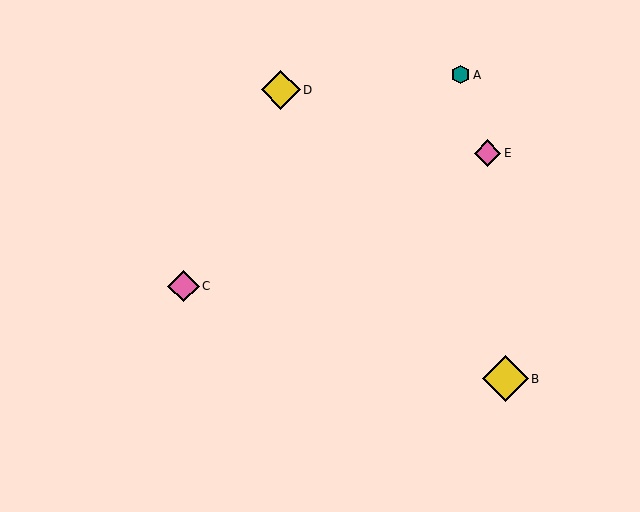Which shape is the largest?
The yellow diamond (labeled B) is the largest.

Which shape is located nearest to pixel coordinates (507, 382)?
The yellow diamond (labeled B) at (505, 379) is nearest to that location.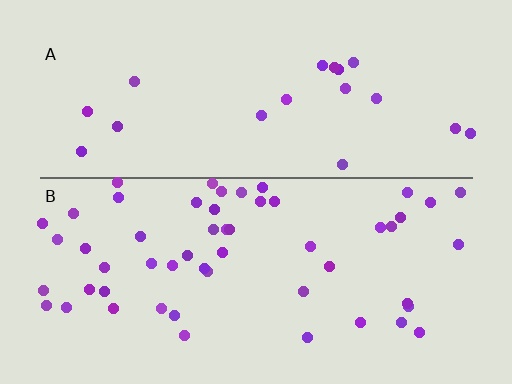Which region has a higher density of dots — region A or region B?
B (the bottom).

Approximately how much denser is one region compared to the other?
Approximately 2.7× — region B over region A.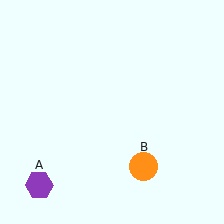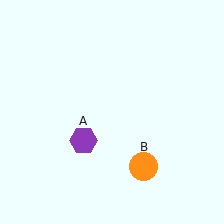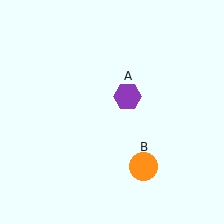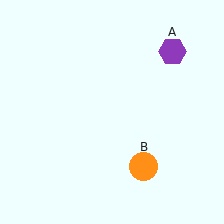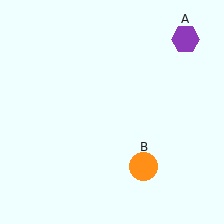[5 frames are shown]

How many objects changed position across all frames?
1 object changed position: purple hexagon (object A).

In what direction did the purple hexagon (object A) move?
The purple hexagon (object A) moved up and to the right.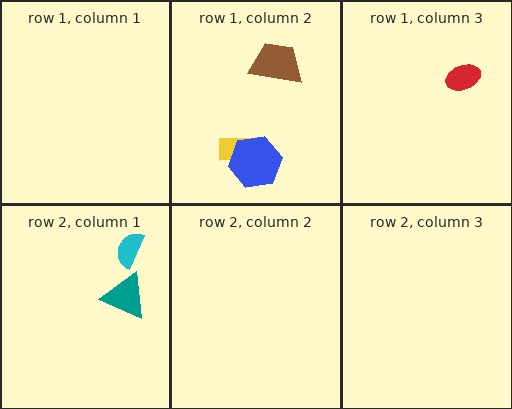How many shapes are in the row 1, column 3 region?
1.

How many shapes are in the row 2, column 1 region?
2.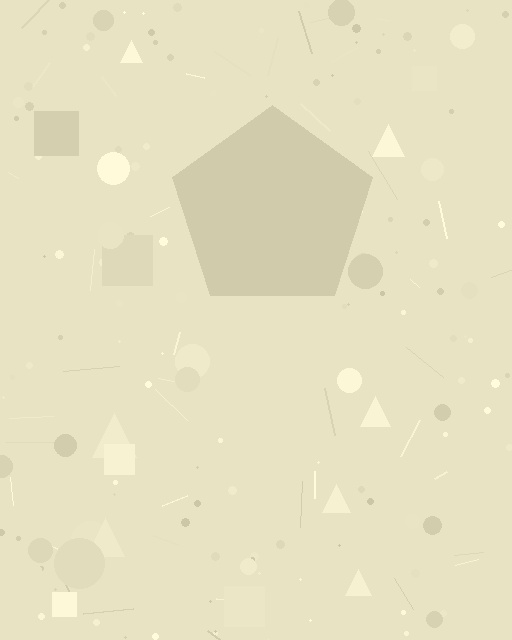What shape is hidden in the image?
A pentagon is hidden in the image.